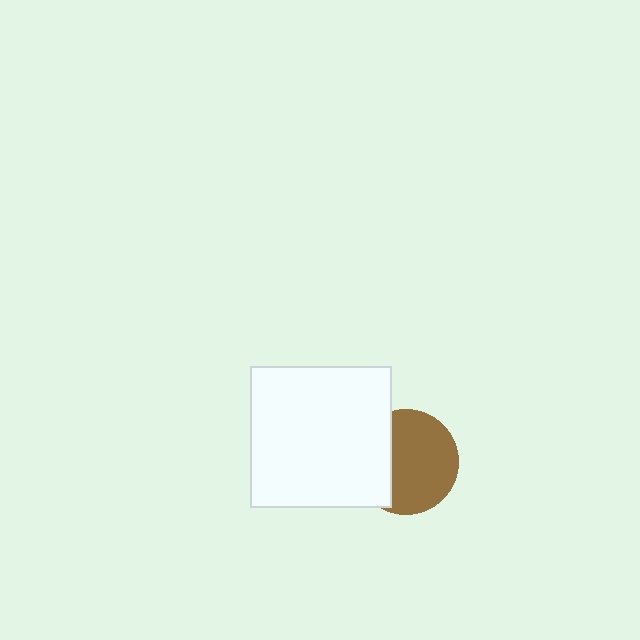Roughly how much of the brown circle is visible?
Most of it is visible (roughly 68%).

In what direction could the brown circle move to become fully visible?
The brown circle could move right. That would shift it out from behind the white square entirely.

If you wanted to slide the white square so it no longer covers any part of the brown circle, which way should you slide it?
Slide it left — that is the most direct way to separate the two shapes.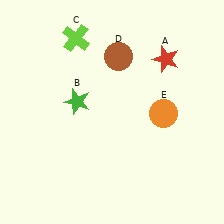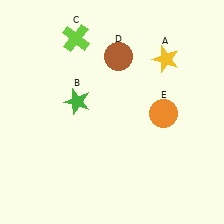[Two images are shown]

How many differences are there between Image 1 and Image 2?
There is 1 difference between the two images.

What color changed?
The star (A) changed from red in Image 1 to yellow in Image 2.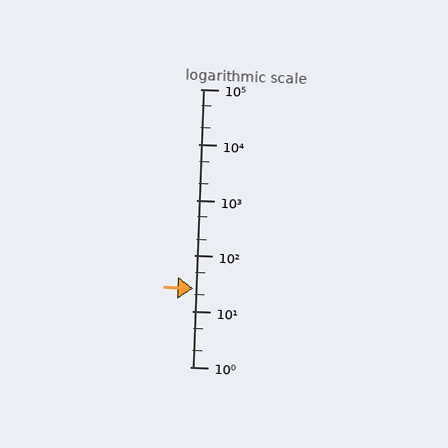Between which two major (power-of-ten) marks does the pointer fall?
The pointer is between 10 and 100.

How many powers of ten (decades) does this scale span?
The scale spans 5 decades, from 1 to 100000.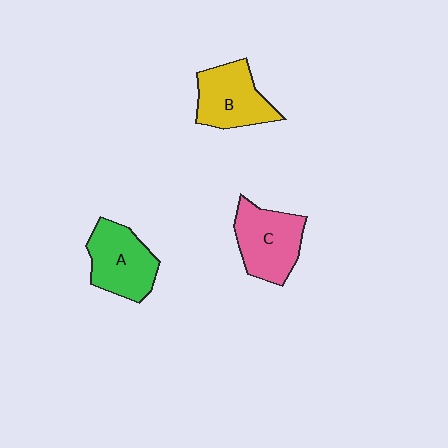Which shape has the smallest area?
Shape B (yellow).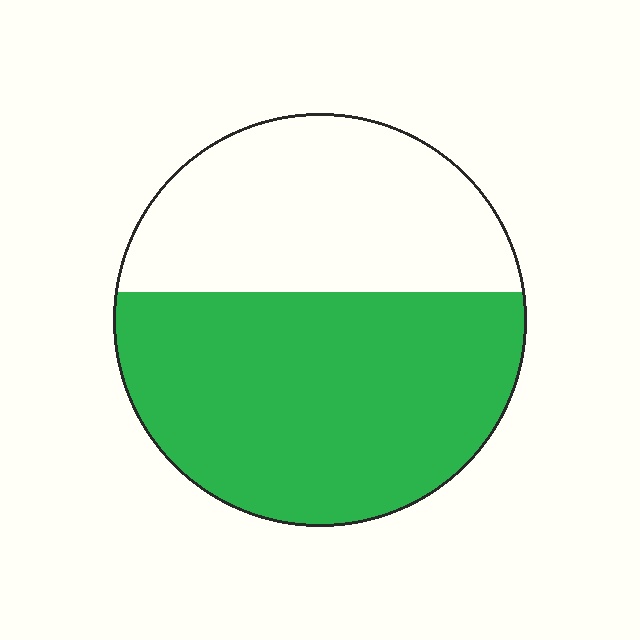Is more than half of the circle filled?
Yes.